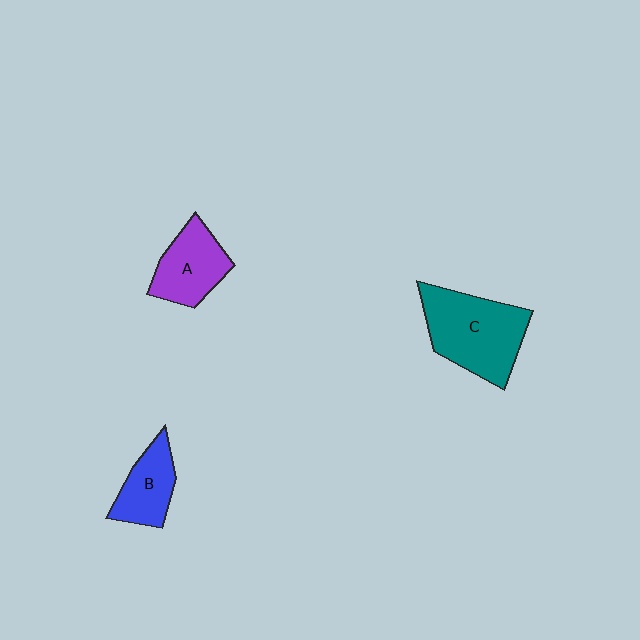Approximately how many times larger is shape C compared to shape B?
Approximately 1.8 times.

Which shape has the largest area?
Shape C (teal).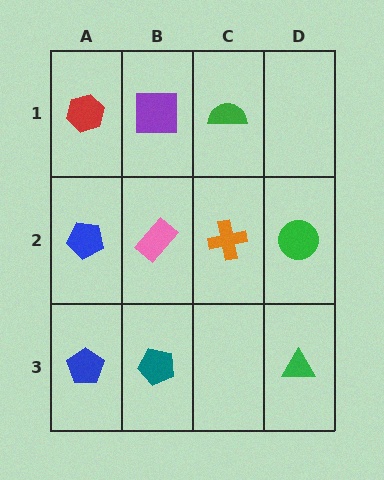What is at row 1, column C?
A green semicircle.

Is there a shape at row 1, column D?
No, that cell is empty.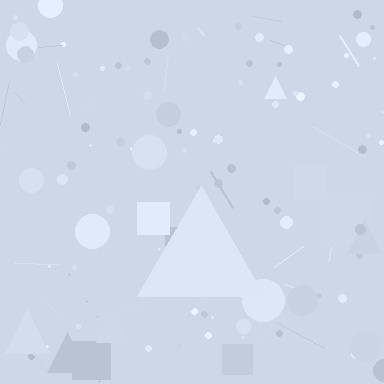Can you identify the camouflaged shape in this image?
The camouflaged shape is a triangle.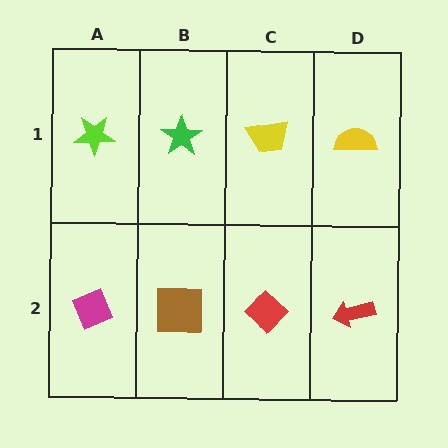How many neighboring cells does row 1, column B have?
3.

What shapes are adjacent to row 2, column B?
A green star (row 1, column B), a magenta diamond (row 2, column A), a red diamond (row 2, column C).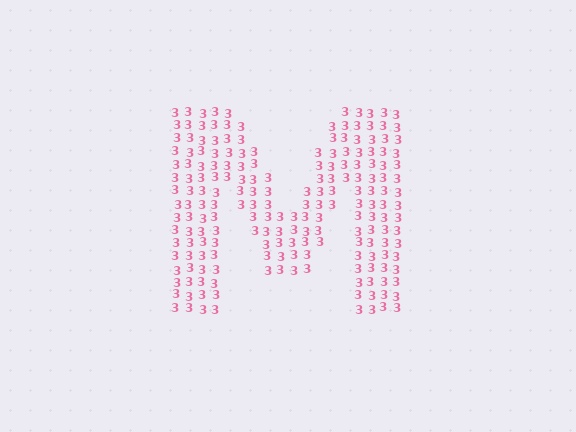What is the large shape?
The large shape is the letter M.